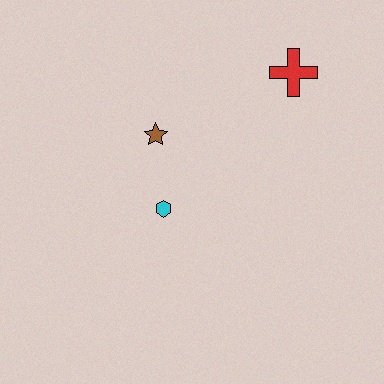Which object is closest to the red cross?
The brown star is closest to the red cross.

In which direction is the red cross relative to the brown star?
The red cross is to the right of the brown star.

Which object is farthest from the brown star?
The red cross is farthest from the brown star.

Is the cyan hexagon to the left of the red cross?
Yes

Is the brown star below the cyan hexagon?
No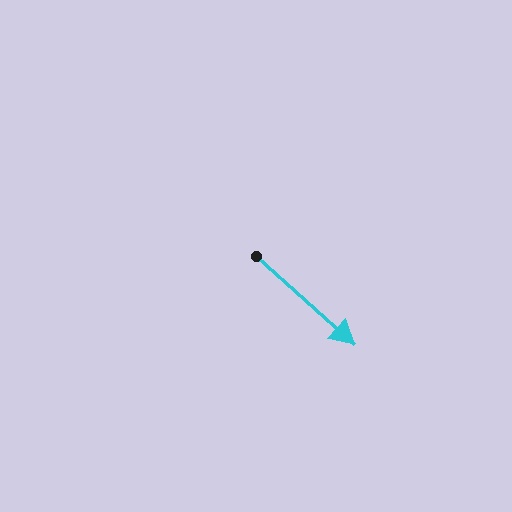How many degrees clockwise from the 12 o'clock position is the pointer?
Approximately 132 degrees.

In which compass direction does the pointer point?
Southeast.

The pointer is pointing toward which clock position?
Roughly 4 o'clock.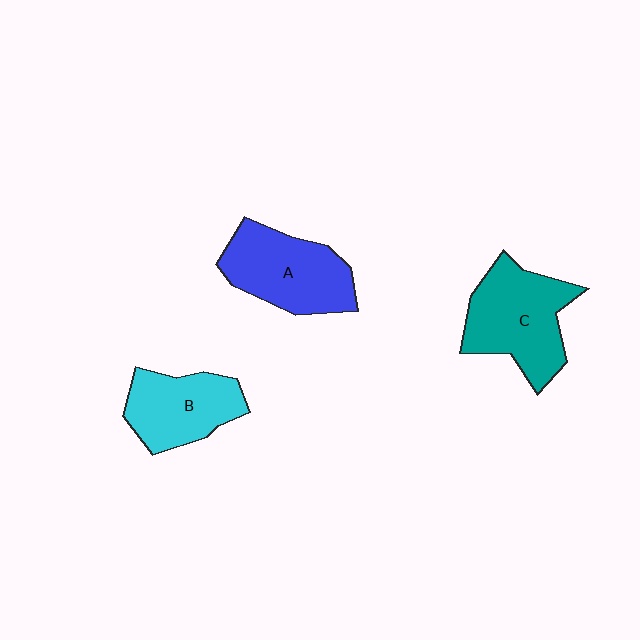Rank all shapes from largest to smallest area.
From largest to smallest: C (teal), A (blue), B (cyan).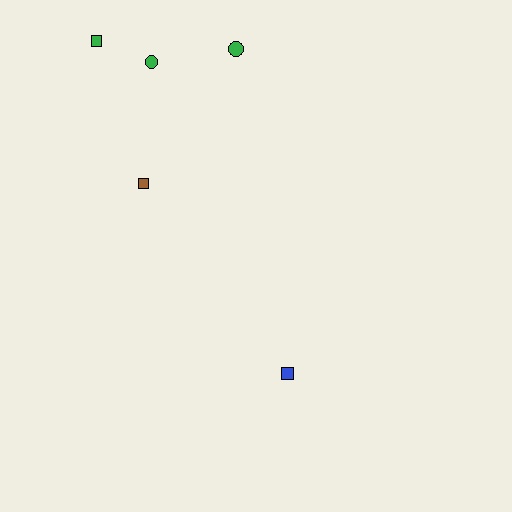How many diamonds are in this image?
There are no diamonds.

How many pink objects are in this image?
There are no pink objects.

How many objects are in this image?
There are 5 objects.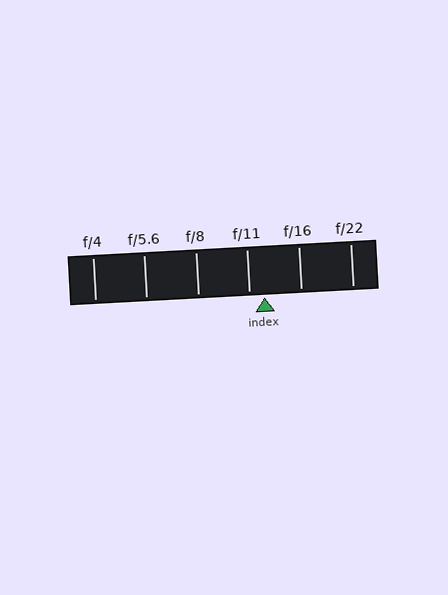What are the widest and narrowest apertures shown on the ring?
The widest aperture shown is f/4 and the narrowest is f/22.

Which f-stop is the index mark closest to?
The index mark is closest to f/11.